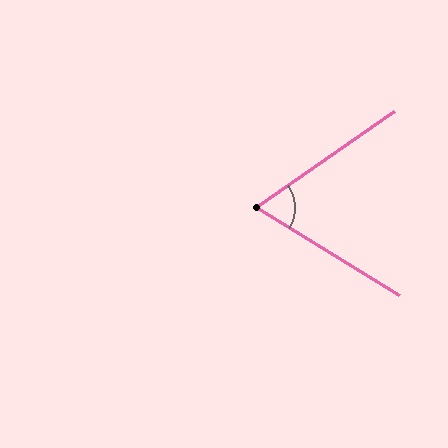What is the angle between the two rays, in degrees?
Approximately 66 degrees.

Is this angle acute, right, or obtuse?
It is acute.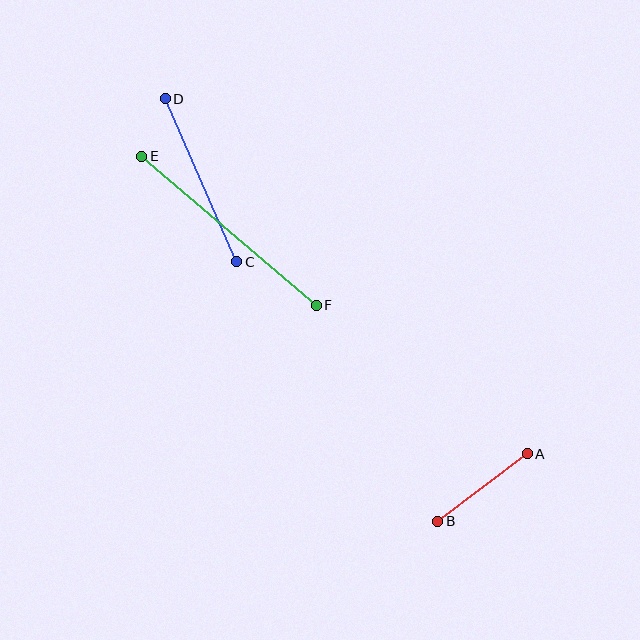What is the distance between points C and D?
The distance is approximately 178 pixels.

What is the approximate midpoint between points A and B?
The midpoint is at approximately (482, 488) pixels.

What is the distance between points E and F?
The distance is approximately 229 pixels.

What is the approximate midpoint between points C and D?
The midpoint is at approximately (201, 180) pixels.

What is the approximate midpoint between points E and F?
The midpoint is at approximately (229, 231) pixels.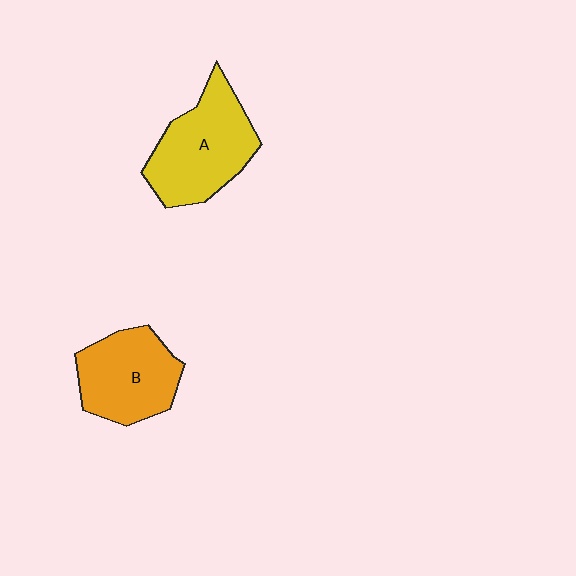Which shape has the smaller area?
Shape B (orange).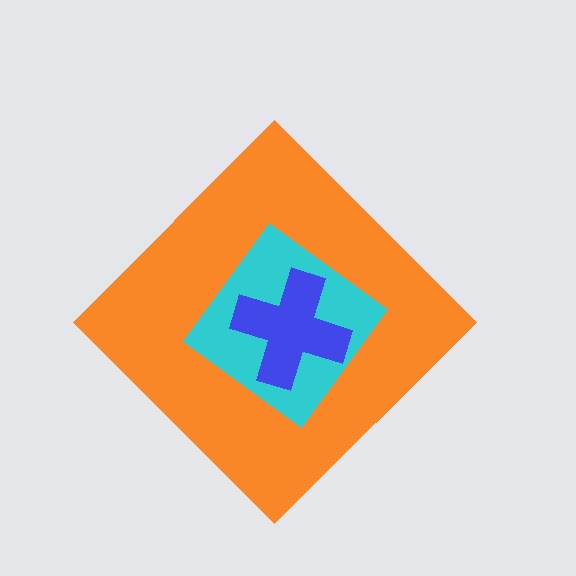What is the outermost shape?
The orange diamond.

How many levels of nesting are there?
3.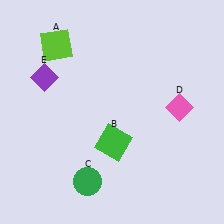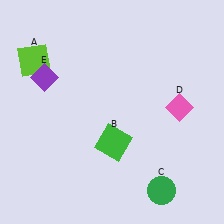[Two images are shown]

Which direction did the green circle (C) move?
The green circle (C) moved right.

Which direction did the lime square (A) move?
The lime square (A) moved left.